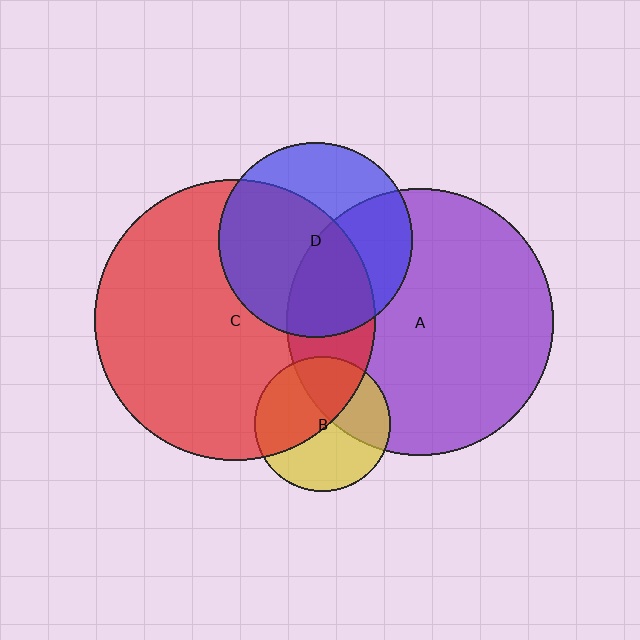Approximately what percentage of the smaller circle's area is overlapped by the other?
Approximately 20%.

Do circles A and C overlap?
Yes.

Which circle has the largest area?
Circle C (red).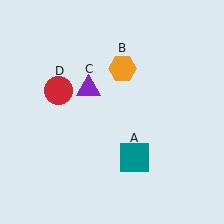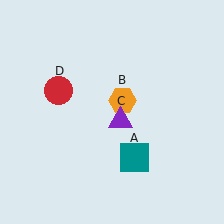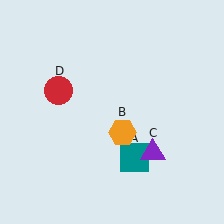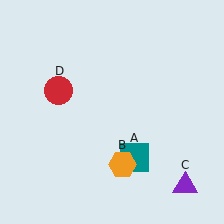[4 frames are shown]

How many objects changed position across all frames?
2 objects changed position: orange hexagon (object B), purple triangle (object C).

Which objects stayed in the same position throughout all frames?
Teal square (object A) and red circle (object D) remained stationary.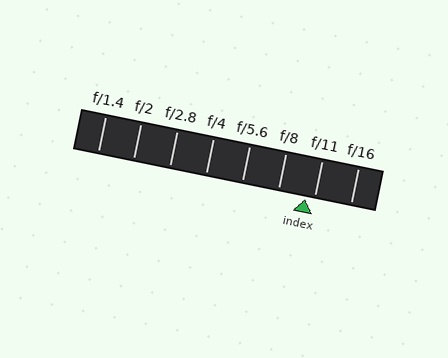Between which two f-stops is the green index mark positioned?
The index mark is between f/8 and f/11.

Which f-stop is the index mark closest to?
The index mark is closest to f/11.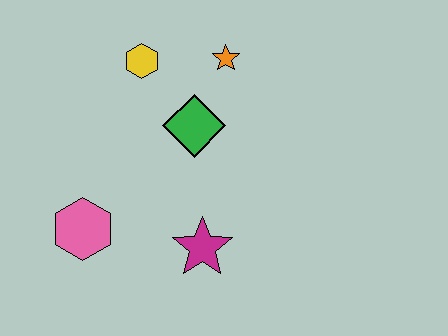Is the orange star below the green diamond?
No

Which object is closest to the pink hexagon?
The magenta star is closest to the pink hexagon.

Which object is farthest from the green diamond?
The pink hexagon is farthest from the green diamond.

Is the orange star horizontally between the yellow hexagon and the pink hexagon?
No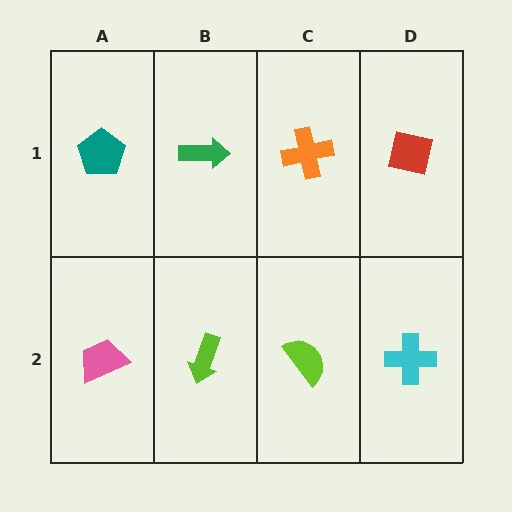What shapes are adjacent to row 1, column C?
A lime semicircle (row 2, column C), a green arrow (row 1, column B), a red square (row 1, column D).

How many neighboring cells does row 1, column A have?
2.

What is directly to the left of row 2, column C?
A lime arrow.